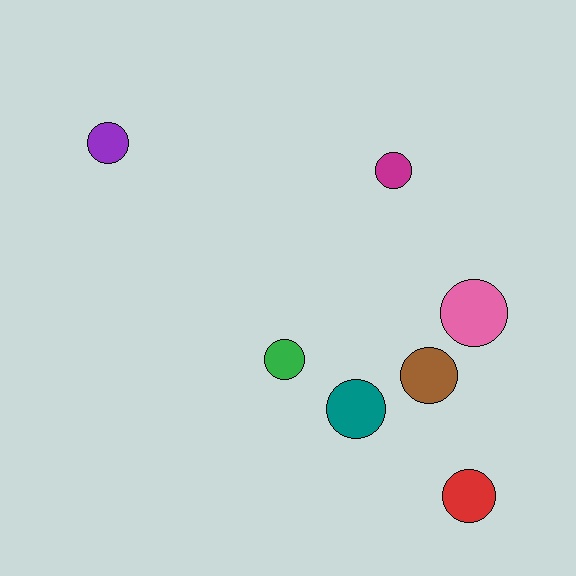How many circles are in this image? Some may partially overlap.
There are 7 circles.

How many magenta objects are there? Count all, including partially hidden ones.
There is 1 magenta object.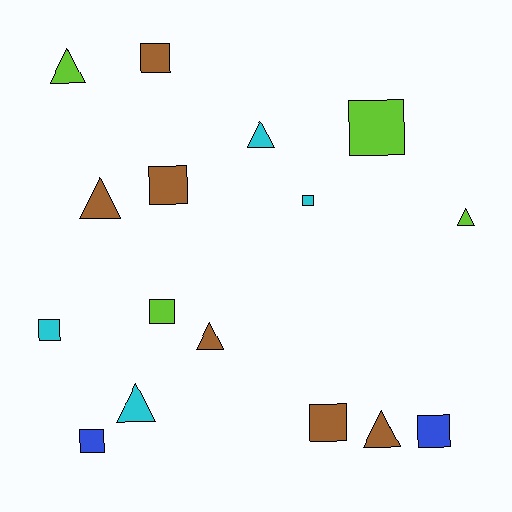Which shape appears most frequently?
Square, with 9 objects.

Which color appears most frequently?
Brown, with 6 objects.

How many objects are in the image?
There are 16 objects.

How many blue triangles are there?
There are no blue triangles.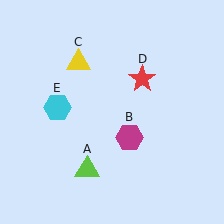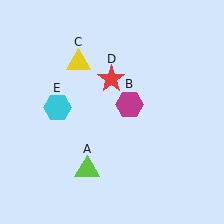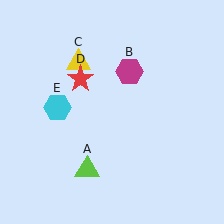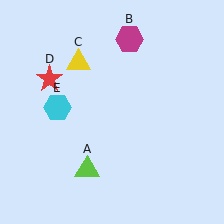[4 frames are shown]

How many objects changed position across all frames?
2 objects changed position: magenta hexagon (object B), red star (object D).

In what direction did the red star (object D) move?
The red star (object D) moved left.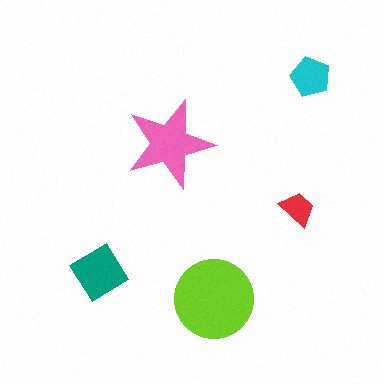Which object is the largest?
The lime circle.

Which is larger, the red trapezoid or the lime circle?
The lime circle.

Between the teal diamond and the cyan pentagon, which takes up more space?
The teal diamond.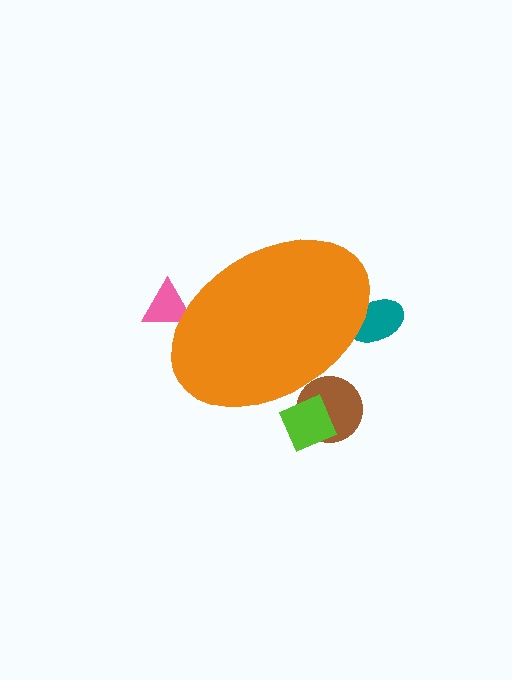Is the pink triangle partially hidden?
Yes, the pink triangle is partially hidden behind the orange ellipse.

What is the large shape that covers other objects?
An orange ellipse.